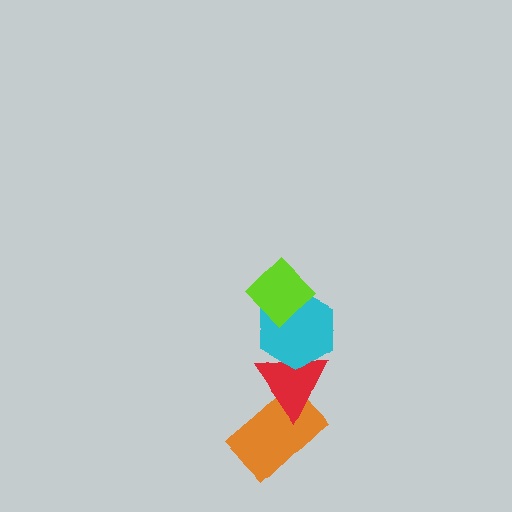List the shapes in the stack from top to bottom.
From top to bottom: the lime diamond, the cyan hexagon, the red triangle, the orange rectangle.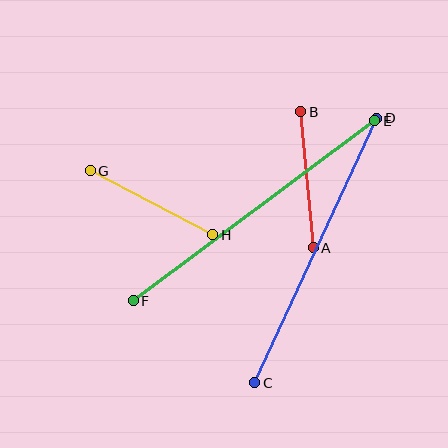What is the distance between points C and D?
The distance is approximately 292 pixels.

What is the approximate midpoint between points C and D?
The midpoint is at approximately (316, 250) pixels.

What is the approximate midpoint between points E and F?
The midpoint is at approximately (254, 211) pixels.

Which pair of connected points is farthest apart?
Points E and F are farthest apart.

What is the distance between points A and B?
The distance is approximately 137 pixels.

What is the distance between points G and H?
The distance is approximately 138 pixels.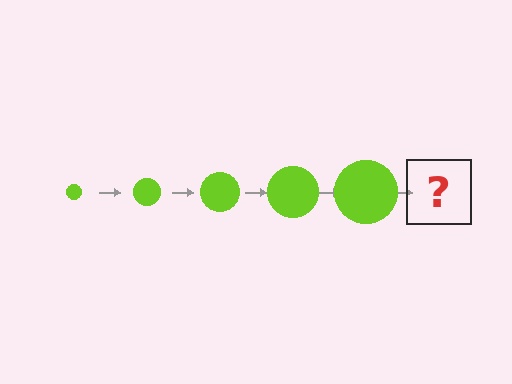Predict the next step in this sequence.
The next step is a lime circle, larger than the previous one.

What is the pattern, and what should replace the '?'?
The pattern is that the circle gets progressively larger each step. The '?' should be a lime circle, larger than the previous one.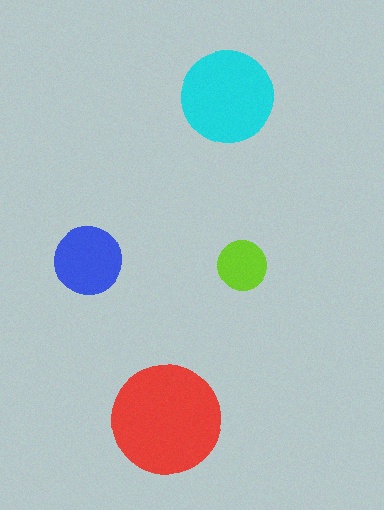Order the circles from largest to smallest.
the red one, the cyan one, the blue one, the lime one.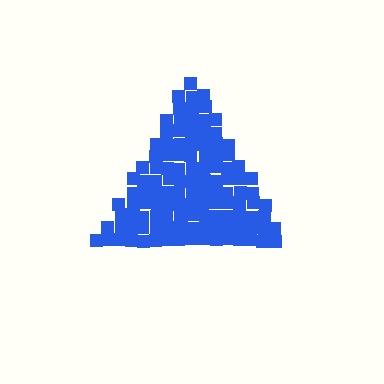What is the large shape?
The large shape is a triangle.